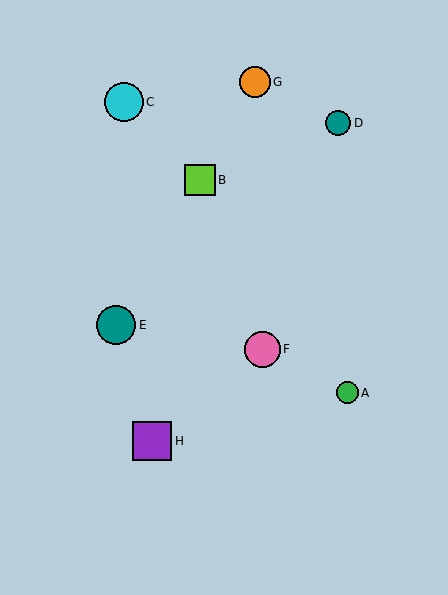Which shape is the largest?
The purple square (labeled H) is the largest.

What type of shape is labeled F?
Shape F is a pink circle.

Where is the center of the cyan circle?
The center of the cyan circle is at (124, 102).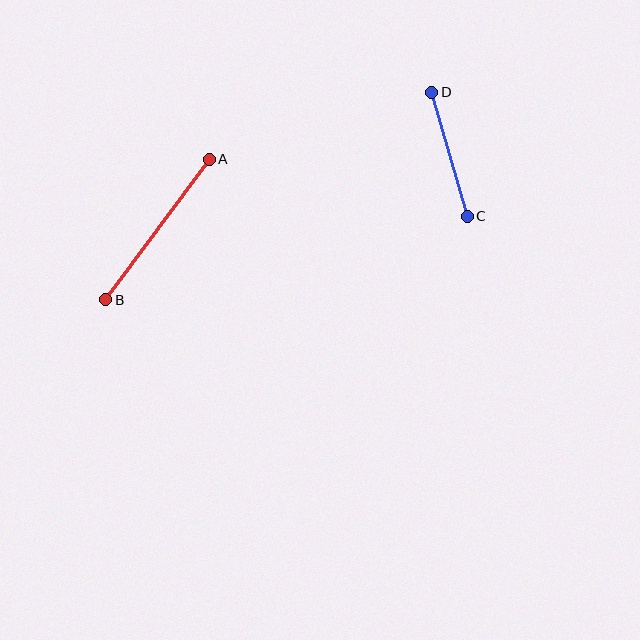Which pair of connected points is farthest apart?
Points A and B are farthest apart.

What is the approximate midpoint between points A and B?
The midpoint is at approximately (158, 229) pixels.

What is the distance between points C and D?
The distance is approximately 129 pixels.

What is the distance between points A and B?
The distance is approximately 175 pixels.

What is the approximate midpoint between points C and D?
The midpoint is at approximately (450, 154) pixels.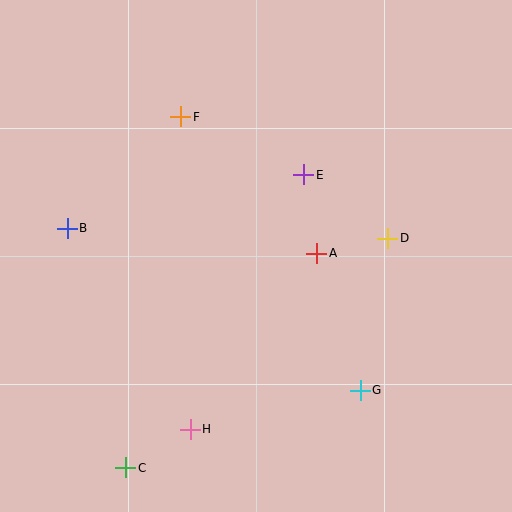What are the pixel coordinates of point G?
Point G is at (360, 390).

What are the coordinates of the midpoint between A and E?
The midpoint between A and E is at (310, 214).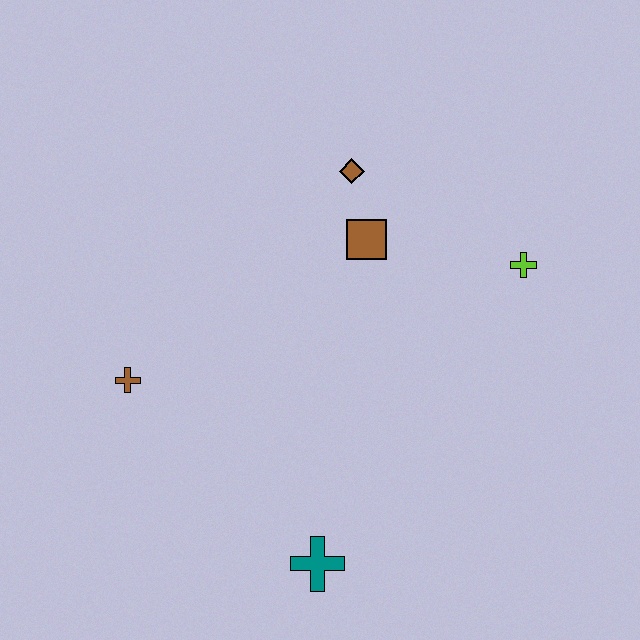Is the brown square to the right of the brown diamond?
Yes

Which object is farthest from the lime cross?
The brown cross is farthest from the lime cross.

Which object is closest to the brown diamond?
The brown square is closest to the brown diamond.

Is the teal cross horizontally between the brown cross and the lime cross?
Yes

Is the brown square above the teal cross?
Yes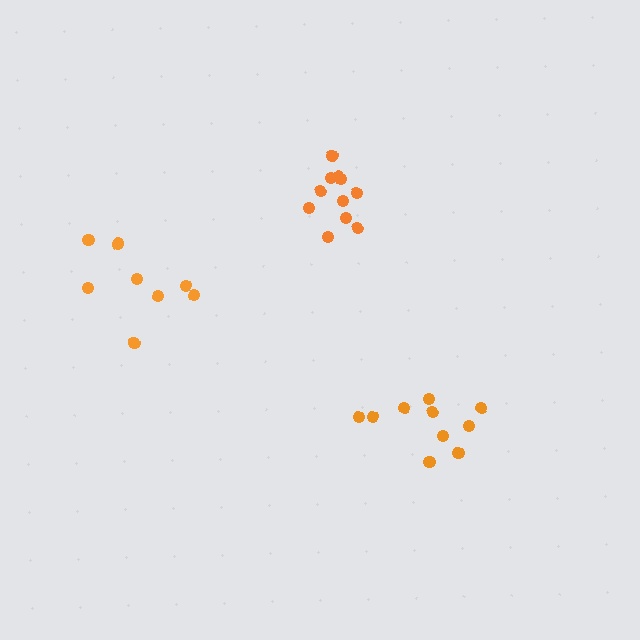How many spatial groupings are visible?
There are 3 spatial groupings.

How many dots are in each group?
Group 1: 10 dots, Group 2: 8 dots, Group 3: 11 dots (29 total).